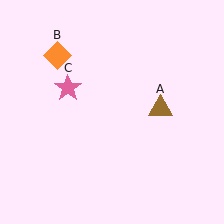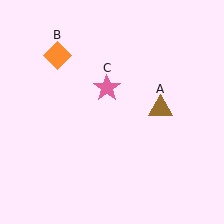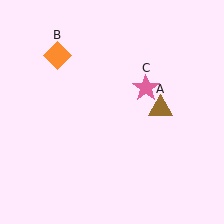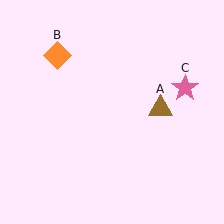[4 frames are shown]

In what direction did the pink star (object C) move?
The pink star (object C) moved right.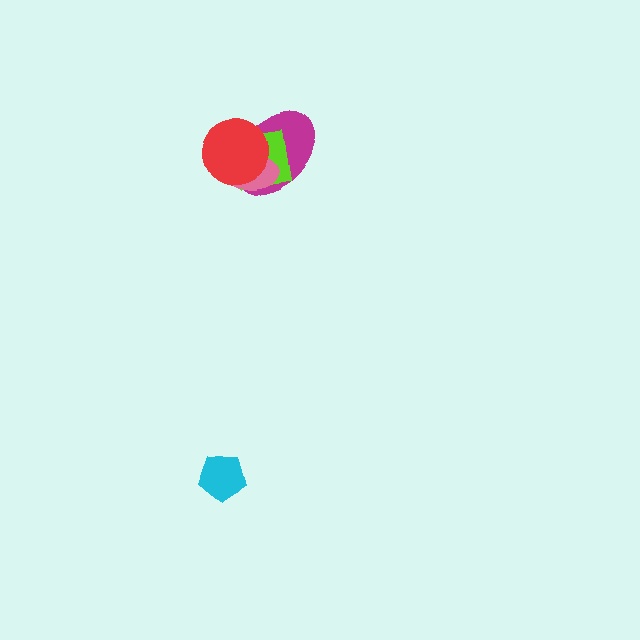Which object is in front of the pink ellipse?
The red circle is in front of the pink ellipse.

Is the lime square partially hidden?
Yes, it is partially covered by another shape.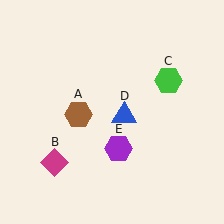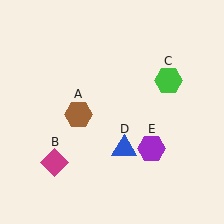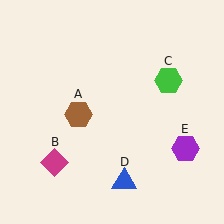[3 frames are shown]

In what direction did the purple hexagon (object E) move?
The purple hexagon (object E) moved right.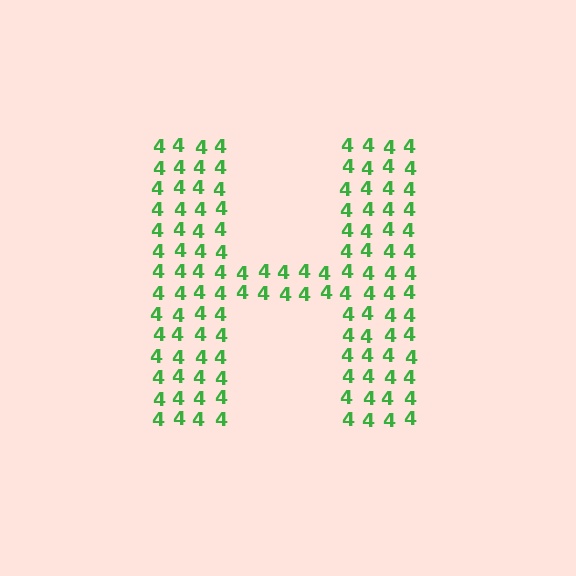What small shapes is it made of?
It is made of small digit 4's.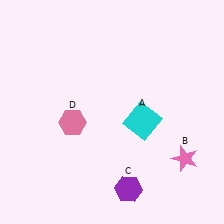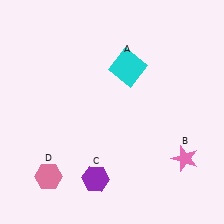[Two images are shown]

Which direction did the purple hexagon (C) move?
The purple hexagon (C) moved left.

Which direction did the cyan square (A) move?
The cyan square (A) moved up.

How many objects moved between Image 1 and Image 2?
3 objects moved between the two images.